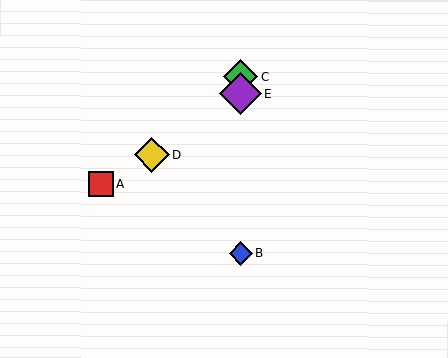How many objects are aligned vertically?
3 objects (B, C, E) are aligned vertically.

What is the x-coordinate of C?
Object C is at x≈241.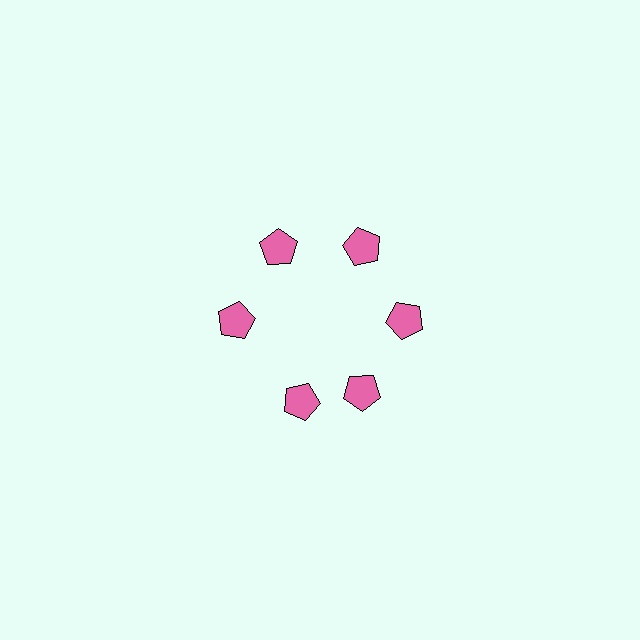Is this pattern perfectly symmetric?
No. The 6 pink pentagons are arranged in a ring, but one element near the 7 o'clock position is rotated out of alignment along the ring, breaking the 6-fold rotational symmetry.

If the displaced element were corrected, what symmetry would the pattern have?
It would have 6-fold rotational symmetry — the pattern would map onto itself every 60 degrees.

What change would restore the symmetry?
The symmetry would be restored by rotating it back into even spacing with its neighbors so that all 6 pentagons sit at equal angles and equal distance from the center.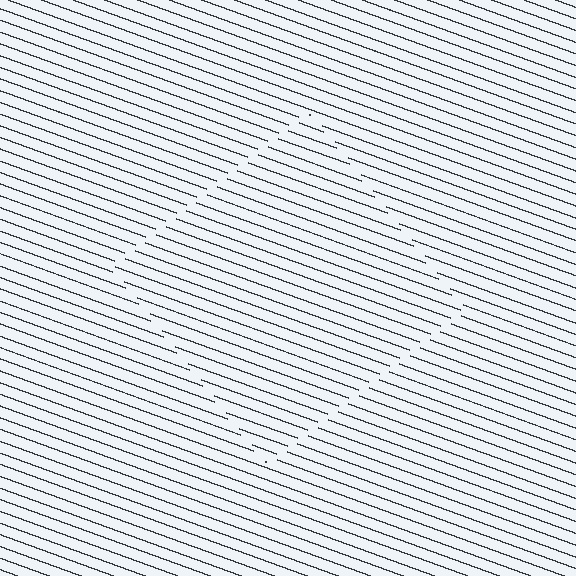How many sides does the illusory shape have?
4 sides — the line-ends trace a square.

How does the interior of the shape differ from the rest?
The interior of the shape contains the same grating, shifted by half a period — the contour is defined by the phase discontinuity where line-ends from the inner and outer gratings abut.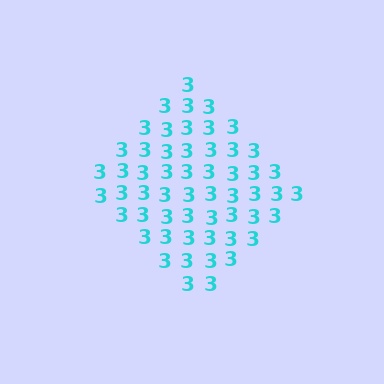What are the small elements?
The small elements are digit 3's.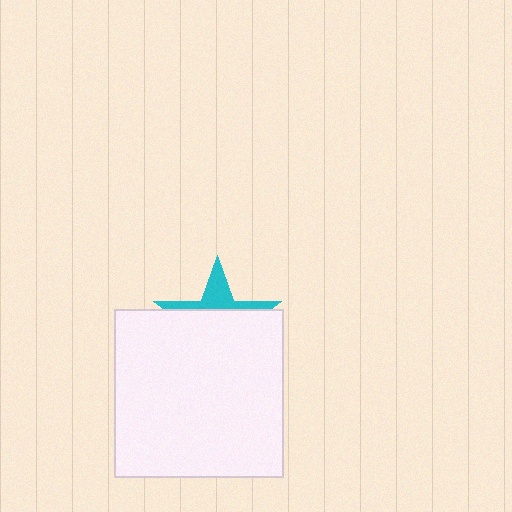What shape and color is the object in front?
The object in front is a white square.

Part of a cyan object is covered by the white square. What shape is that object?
It is a star.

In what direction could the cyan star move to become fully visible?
The cyan star could move up. That would shift it out from behind the white square entirely.